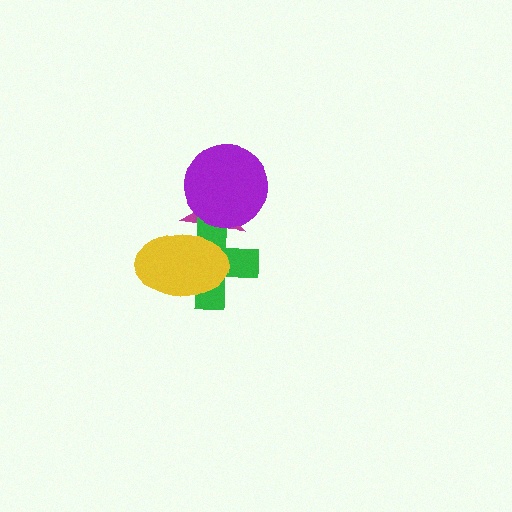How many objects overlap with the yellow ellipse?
2 objects overlap with the yellow ellipse.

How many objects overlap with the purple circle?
2 objects overlap with the purple circle.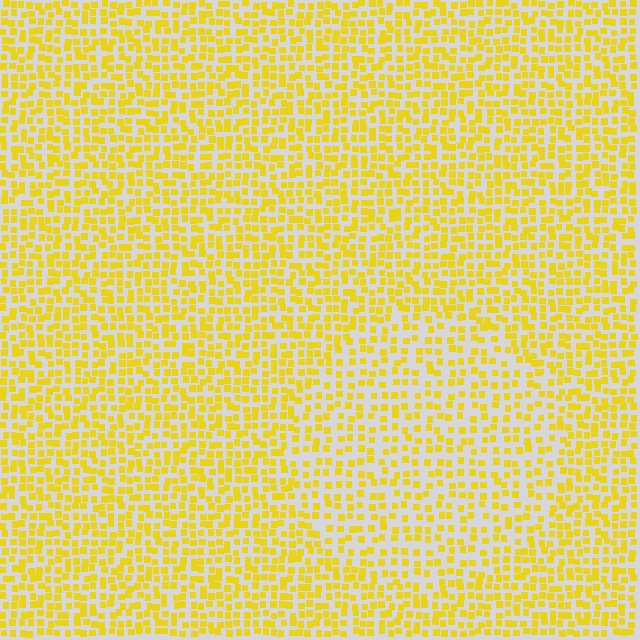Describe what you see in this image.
The image contains small yellow elements arranged at two different densities. A circle-shaped region is visible where the elements are less densely packed than the surrounding area.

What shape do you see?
I see a circle.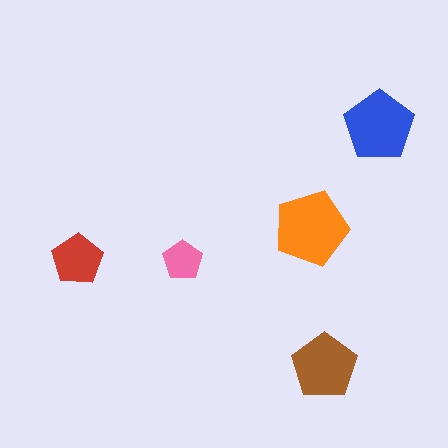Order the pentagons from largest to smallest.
the orange one, the blue one, the brown one, the red one, the pink one.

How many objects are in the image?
There are 5 objects in the image.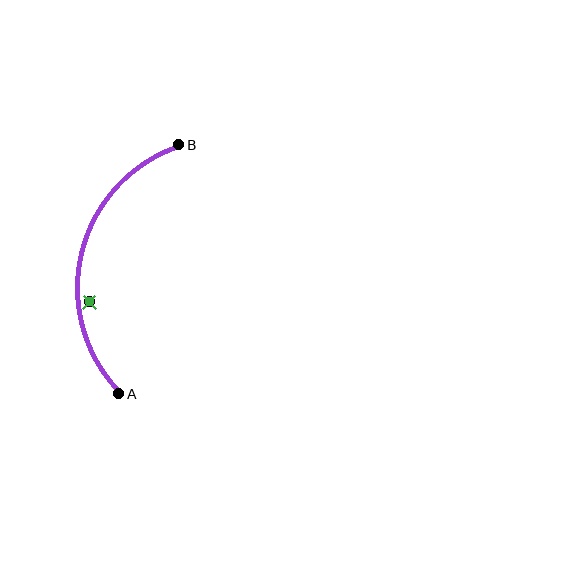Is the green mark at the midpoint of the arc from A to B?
No — the green mark does not lie on the arc at all. It sits slightly inside the curve.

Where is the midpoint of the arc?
The arc midpoint is the point on the curve farthest from the straight line joining A and B. It sits to the left of that line.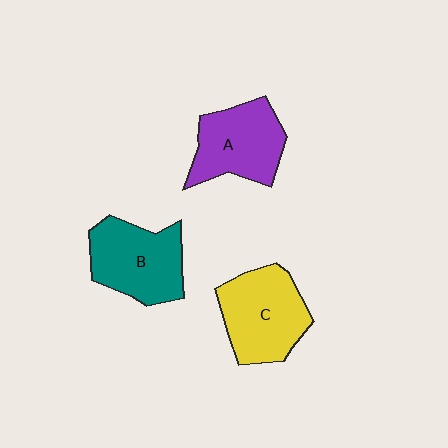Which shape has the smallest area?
Shape A (purple).